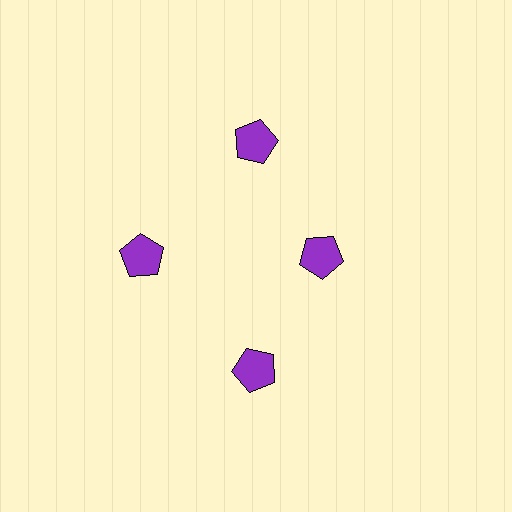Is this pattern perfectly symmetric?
No. The 4 purple pentagons are arranged in a ring, but one element near the 3 o'clock position is pulled inward toward the center, breaking the 4-fold rotational symmetry.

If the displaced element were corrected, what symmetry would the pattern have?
It would have 4-fold rotational symmetry — the pattern would map onto itself every 90 degrees.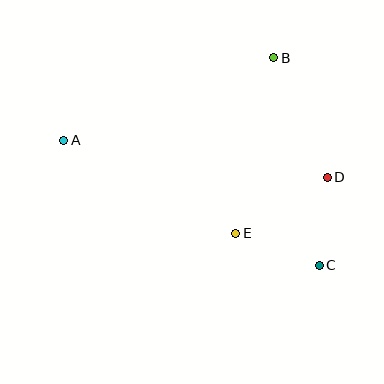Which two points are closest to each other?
Points C and D are closest to each other.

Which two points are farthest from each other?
Points A and C are farthest from each other.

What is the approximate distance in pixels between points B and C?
The distance between B and C is approximately 213 pixels.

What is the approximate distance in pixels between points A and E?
The distance between A and E is approximately 195 pixels.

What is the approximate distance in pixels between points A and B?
The distance between A and B is approximately 225 pixels.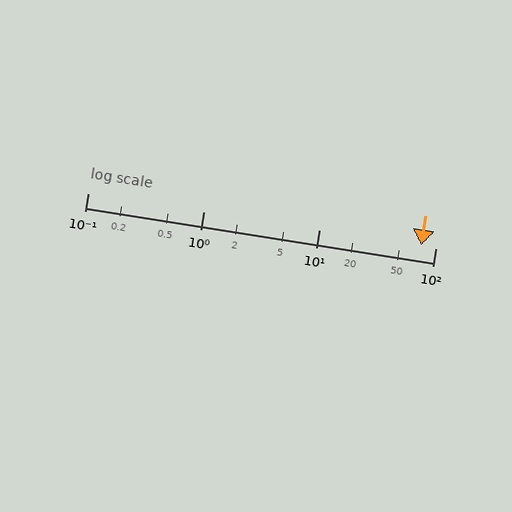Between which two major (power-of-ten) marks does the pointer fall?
The pointer is between 10 and 100.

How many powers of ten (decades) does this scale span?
The scale spans 3 decades, from 0.1 to 100.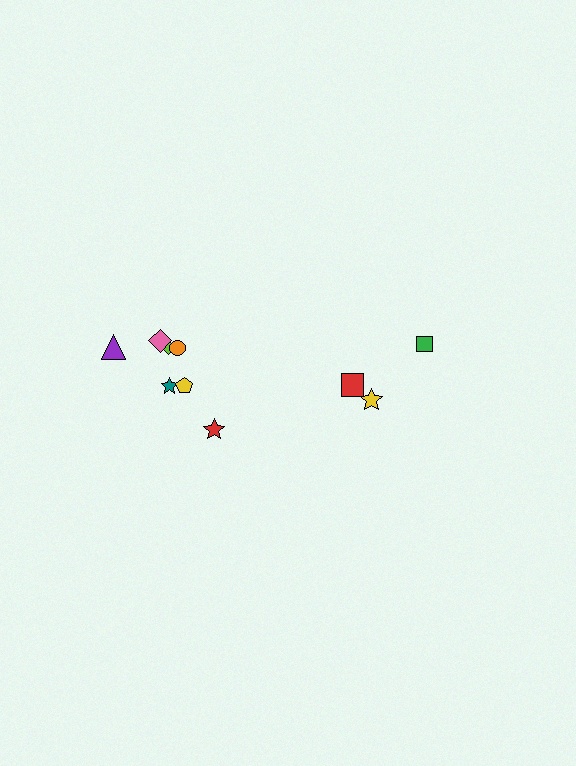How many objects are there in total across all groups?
There are 10 objects.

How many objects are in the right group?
There are 3 objects.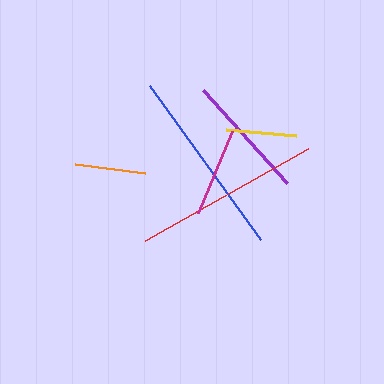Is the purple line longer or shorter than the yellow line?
The purple line is longer than the yellow line.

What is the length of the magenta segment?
The magenta segment is approximately 89 pixels long.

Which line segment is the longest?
The blue line is the longest at approximately 190 pixels.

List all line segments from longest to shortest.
From longest to shortest: blue, red, purple, magenta, orange, yellow.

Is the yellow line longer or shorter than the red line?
The red line is longer than the yellow line.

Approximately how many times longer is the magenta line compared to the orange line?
The magenta line is approximately 1.3 times the length of the orange line.